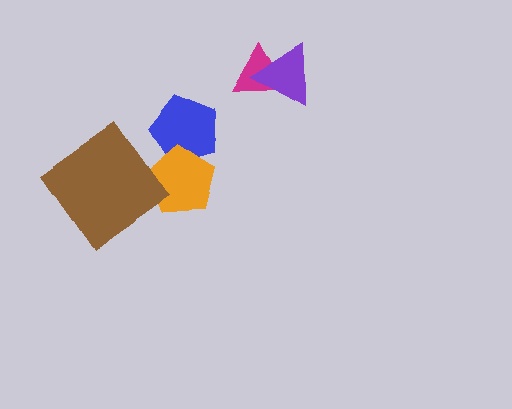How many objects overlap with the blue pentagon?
1 object overlaps with the blue pentagon.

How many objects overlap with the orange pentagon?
1 object overlaps with the orange pentagon.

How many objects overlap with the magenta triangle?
1 object overlaps with the magenta triangle.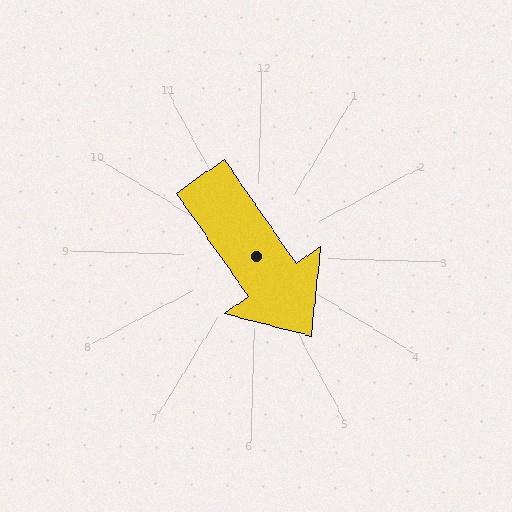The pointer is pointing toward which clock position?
Roughly 5 o'clock.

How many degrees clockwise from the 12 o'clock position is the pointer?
Approximately 144 degrees.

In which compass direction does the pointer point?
Southeast.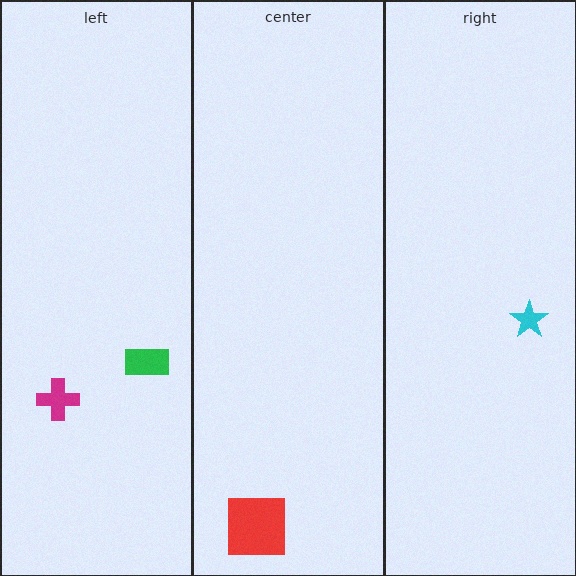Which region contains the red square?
The center region.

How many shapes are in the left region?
2.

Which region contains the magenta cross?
The left region.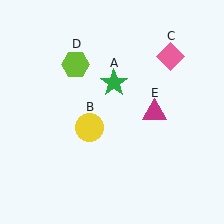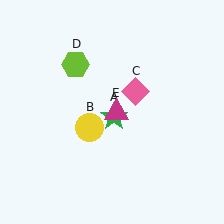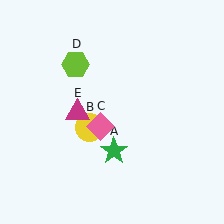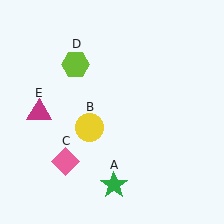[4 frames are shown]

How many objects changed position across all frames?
3 objects changed position: green star (object A), pink diamond (object C), magenta triangle (object E).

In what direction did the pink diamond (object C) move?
The pink diamond (object C) moved down and to the left.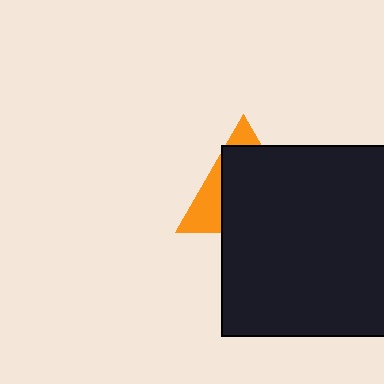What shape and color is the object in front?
The object in front is a black square.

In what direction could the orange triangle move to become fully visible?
The orange triangle could move toward the upper-left. That would shift it out from behind the black square entirely.